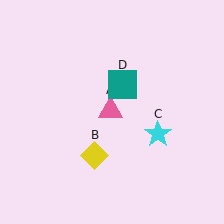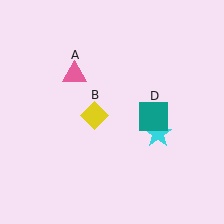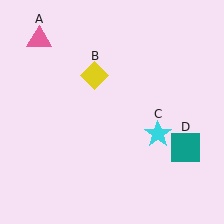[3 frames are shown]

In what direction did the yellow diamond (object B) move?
The yellow diamond (object B) moved up.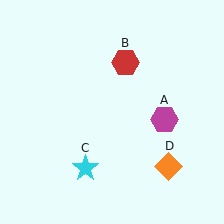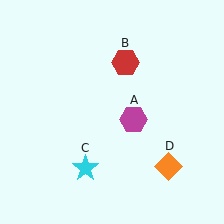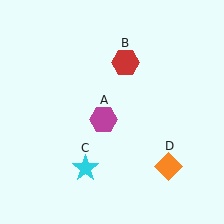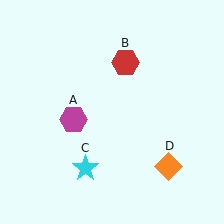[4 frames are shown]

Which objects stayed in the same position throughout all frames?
Red hexagon (object B) and cyan star (object C) and orange diamond (object D) remained stationary.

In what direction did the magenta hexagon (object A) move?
The magenta hexagon (object A) moved left.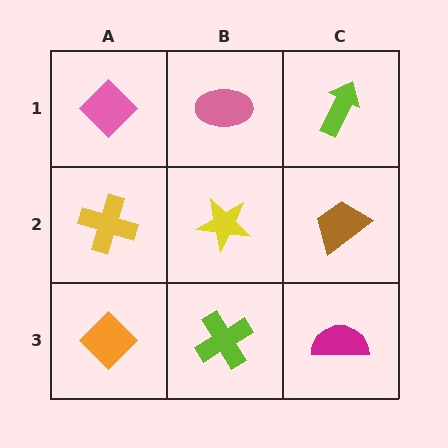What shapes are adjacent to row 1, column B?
A yellow star (row 2, column B), a pink diamond (row 1, column A), a lime arrow (row 1, column C).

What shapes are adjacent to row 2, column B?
A pink ellipse (row 1, column B), a lime cross (row 3, column B), a yellow cross (row 2, column A), a brown trapezoid (row 2, column C).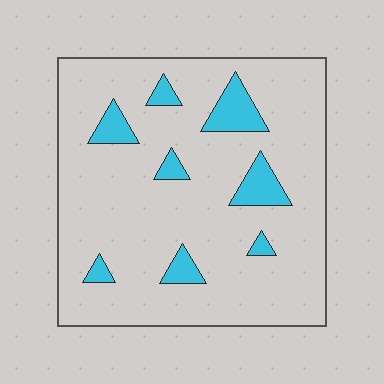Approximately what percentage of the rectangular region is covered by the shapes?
Approximately 10%.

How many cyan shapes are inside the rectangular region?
8.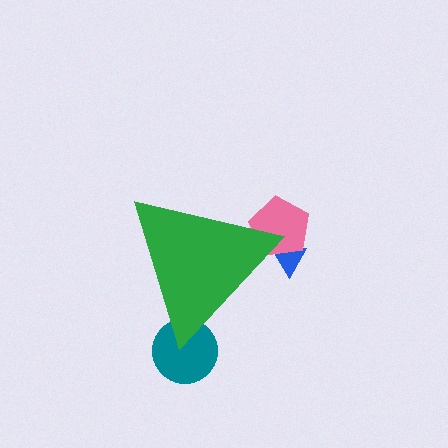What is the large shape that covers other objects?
A green triangle.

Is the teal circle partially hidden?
Yes, the teal circle is partially hidden behind the green triangle.